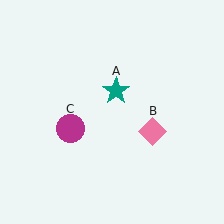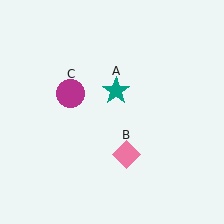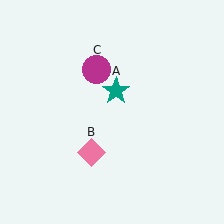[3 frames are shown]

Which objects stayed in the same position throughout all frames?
Teal star (object A) remained stationary.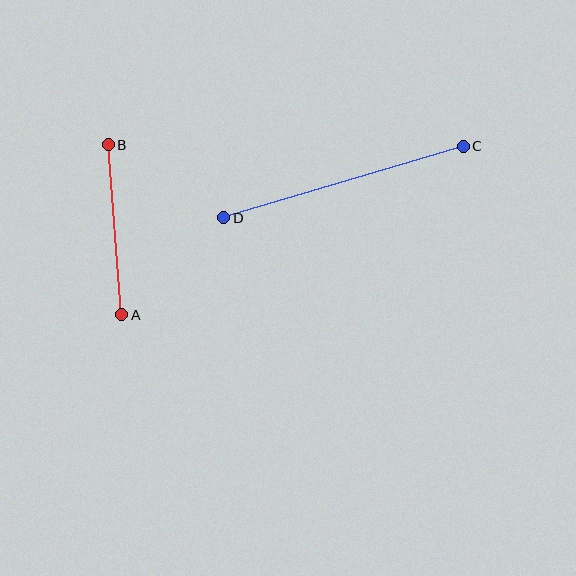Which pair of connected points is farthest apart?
Points C and D are farthest apart.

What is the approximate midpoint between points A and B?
The midpoint is at approximately (115, 230) pixels.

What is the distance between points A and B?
The distance is approximately 171 pixels.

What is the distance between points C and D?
The distance is approximately 250 pixels.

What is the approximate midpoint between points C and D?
The midpoint is at approximately (343, 182) pixels.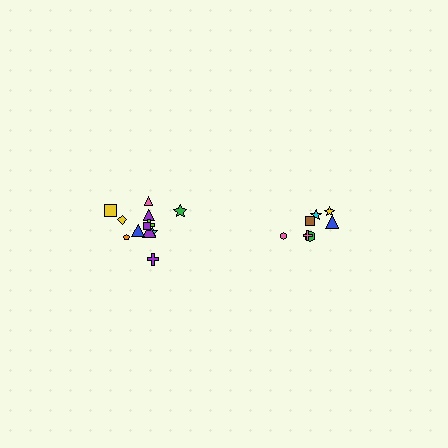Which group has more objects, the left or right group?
The left group.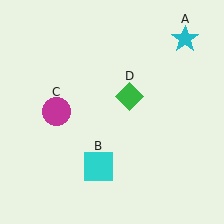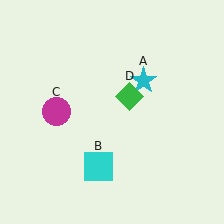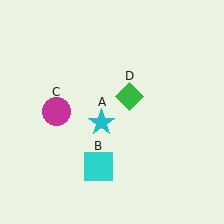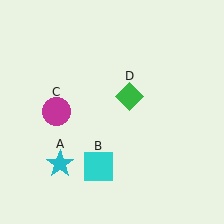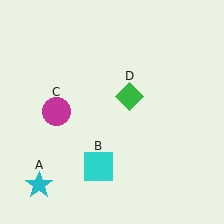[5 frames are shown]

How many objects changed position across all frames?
1 object changed position: cyan star (object A).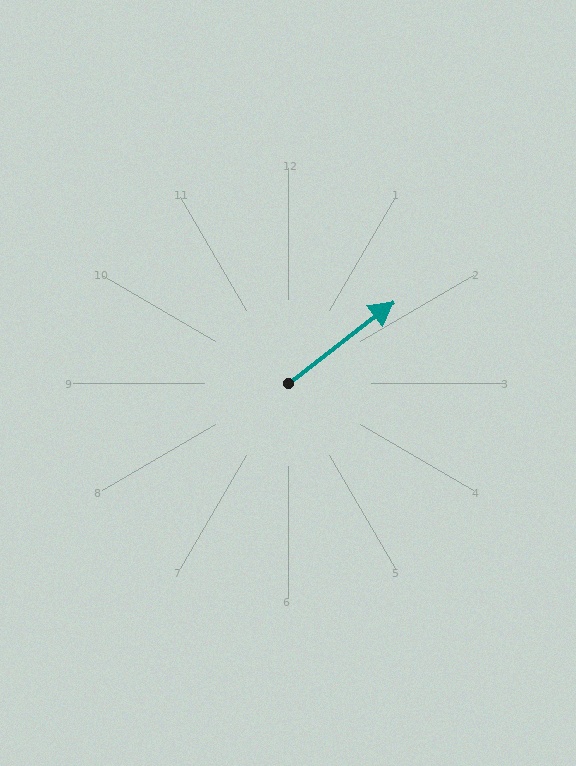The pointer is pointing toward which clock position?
Roughly 2 o'clock.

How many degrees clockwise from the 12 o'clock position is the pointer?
Approximately 52 degrees.